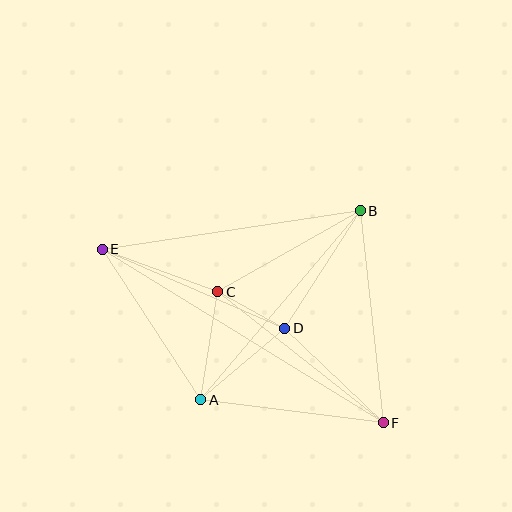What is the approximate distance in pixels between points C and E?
The distance between C and E is approximately 123 pixels.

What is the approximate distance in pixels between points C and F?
The distance between C and F is approximately 211 pixels.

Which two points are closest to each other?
Points C and D are closest to each other.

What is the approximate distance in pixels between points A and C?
The distance between A and C is approximately 110 pixels.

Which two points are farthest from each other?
Points E and F are farthest from each other.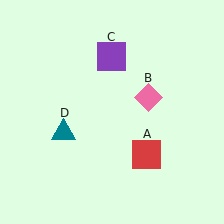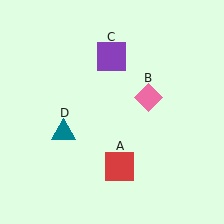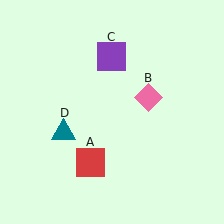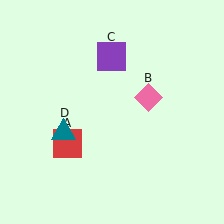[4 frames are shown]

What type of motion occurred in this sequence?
The red square (object A) rotated clockwise around the center of the scene.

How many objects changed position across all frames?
1 object changed position: red square (object A).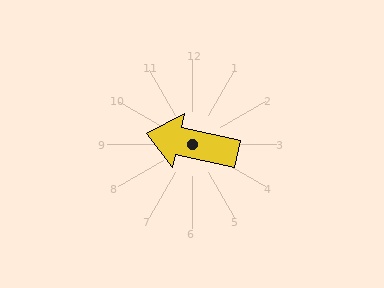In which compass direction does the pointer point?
West.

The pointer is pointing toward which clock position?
Roughly 9 o'clock.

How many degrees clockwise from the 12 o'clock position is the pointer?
Approximately 283 degrees.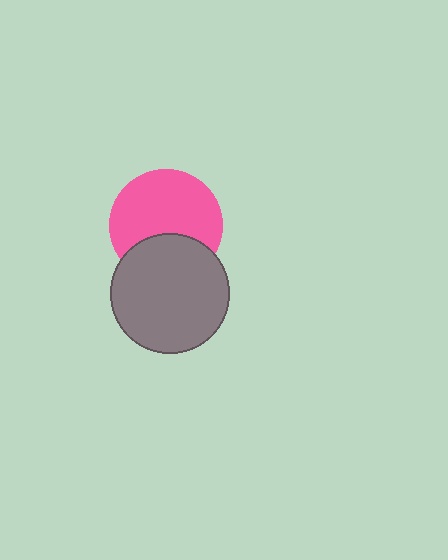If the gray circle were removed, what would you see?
You would see the complete pink circle.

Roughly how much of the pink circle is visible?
Most of it is visible (roughly 68%).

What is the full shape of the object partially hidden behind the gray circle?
The partially hidden object is a pink circle.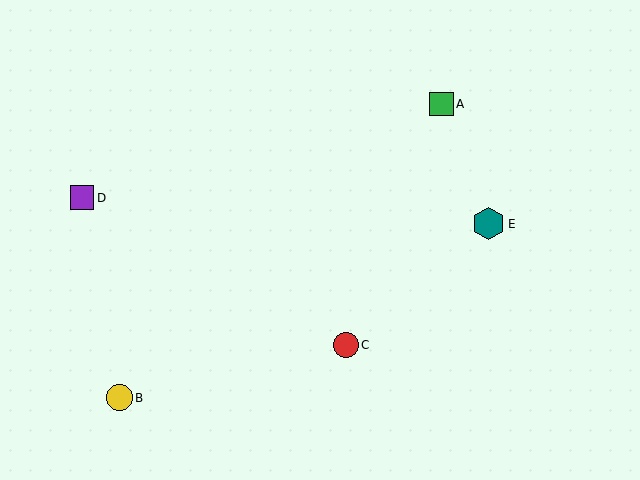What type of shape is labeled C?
Shape C is a red circle.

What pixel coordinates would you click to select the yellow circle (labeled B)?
Click at (119, 398) to select the yellow circle B.